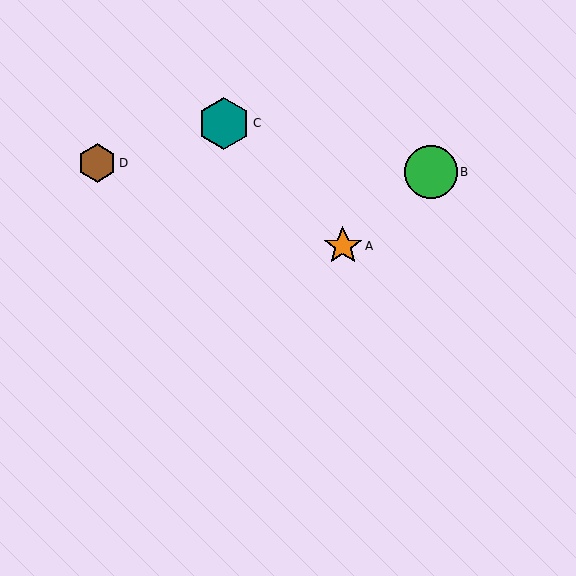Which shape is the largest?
The green circle (labeled B) is the largest.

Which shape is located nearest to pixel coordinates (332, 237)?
The orange star (labeled A) at (343, 246) is nearest to that location.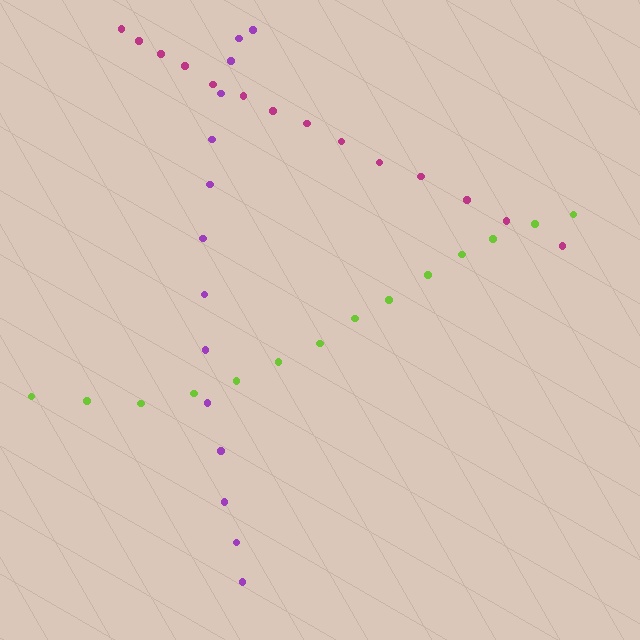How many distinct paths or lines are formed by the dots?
There are 3 distinct paths.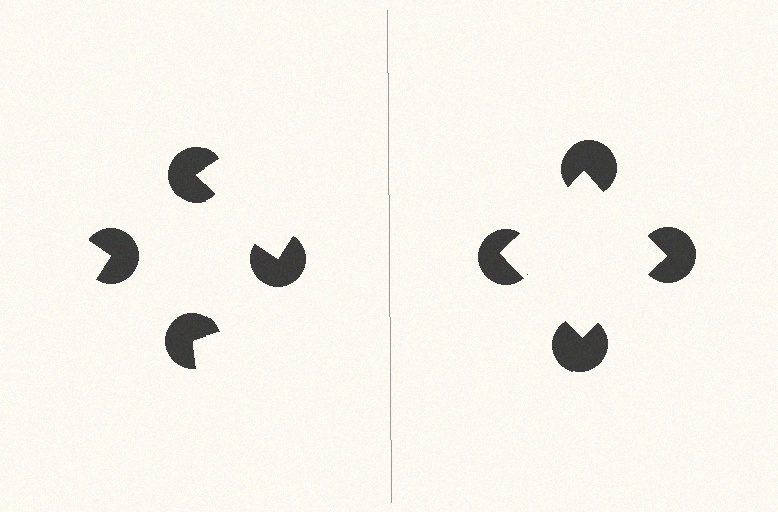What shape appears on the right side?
An illusory square.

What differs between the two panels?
The pac-man discs are positioned identically on both sides; only the wedge orientations differ. On the right they align to a square; on the left they are misaligned.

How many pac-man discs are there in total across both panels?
8 — 4 on each side.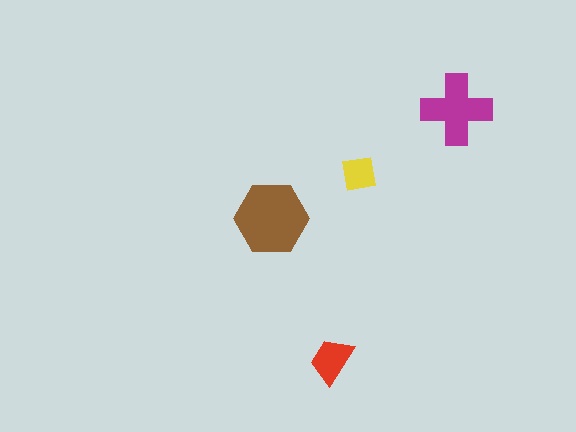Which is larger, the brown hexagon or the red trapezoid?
The brown hexagon.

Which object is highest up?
The magenta cross is topmost.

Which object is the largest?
The brown hexagon.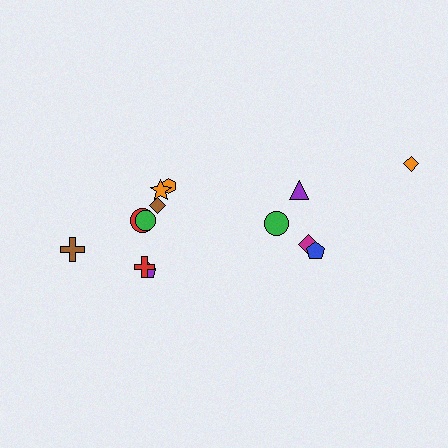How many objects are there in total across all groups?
There are 13 objects.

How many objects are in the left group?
There are 8 objects.